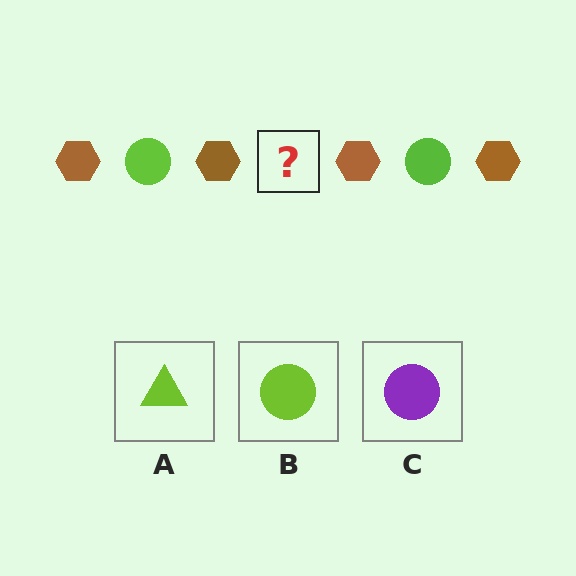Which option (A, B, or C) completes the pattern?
B.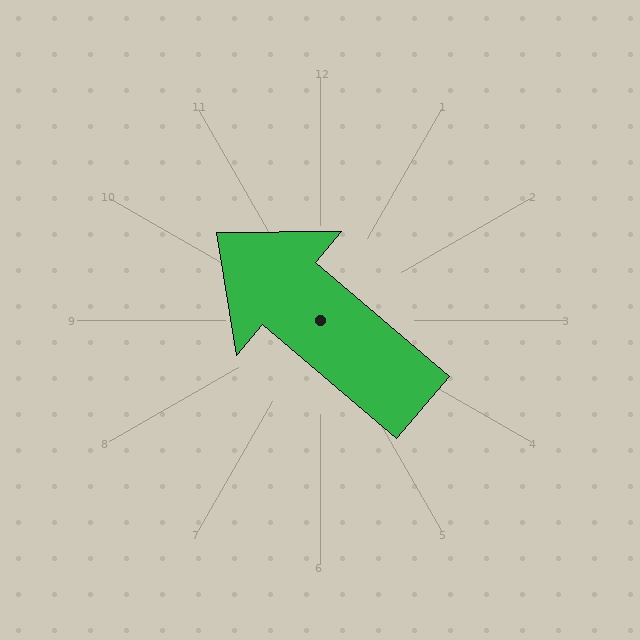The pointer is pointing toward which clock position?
Roughly 10 o'clock.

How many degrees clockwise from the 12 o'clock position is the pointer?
Approximately 310 degrees.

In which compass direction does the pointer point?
Northwest.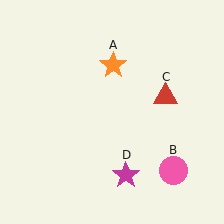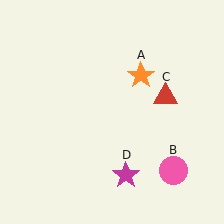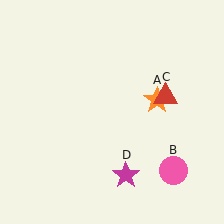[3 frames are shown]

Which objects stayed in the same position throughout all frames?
Pink circle (object B) and red triangle (object C) and magenta star (object D) remained stationary.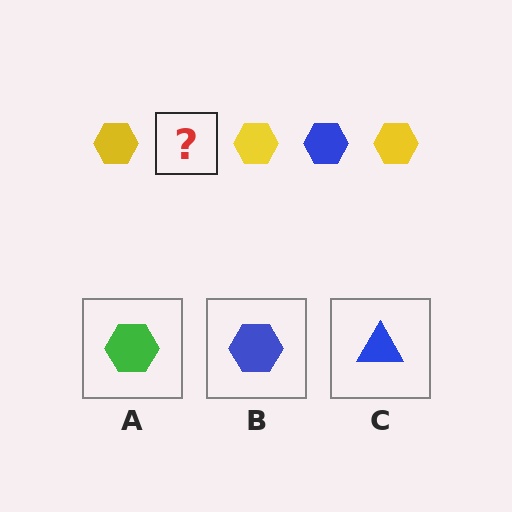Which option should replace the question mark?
Option B.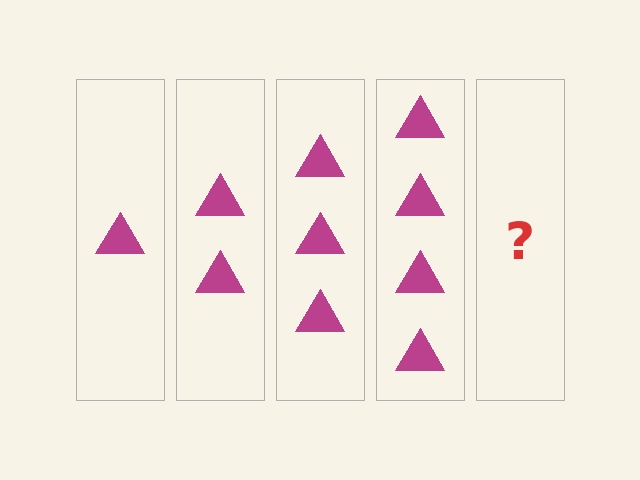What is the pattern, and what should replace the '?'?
The pattern is that each step adds one more triangle. The '?' should be 5 triangles.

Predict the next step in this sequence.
The next step is 5 triangles.